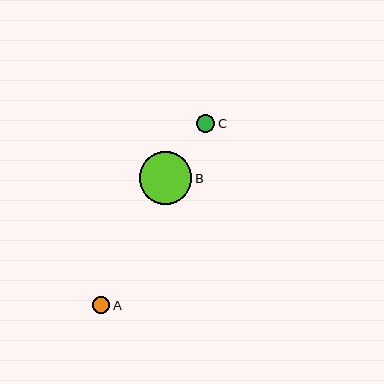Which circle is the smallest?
Circle A is the smallest with a size of approximately 17 pixels.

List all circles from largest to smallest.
From largest to smallest: B, C, A.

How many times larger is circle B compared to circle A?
Circle B is approximately 3.2 times the size of circle A.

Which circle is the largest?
Circle B is the largest with a size of approximately 53 pixels.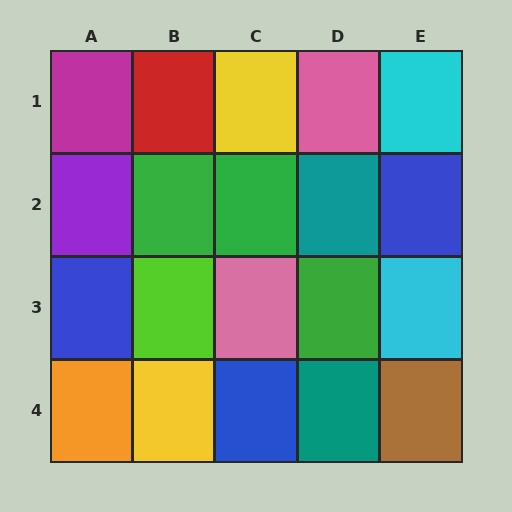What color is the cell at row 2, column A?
Purple.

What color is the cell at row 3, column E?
Cyan.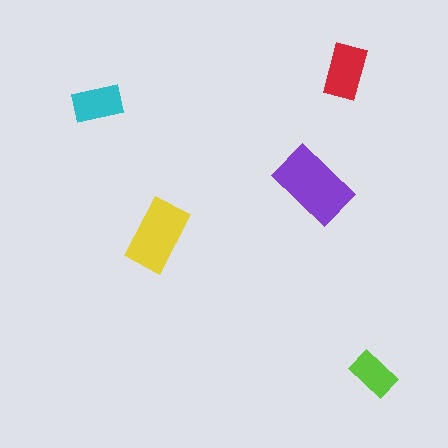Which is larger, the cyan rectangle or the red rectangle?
The red one.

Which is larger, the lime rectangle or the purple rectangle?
The purple one.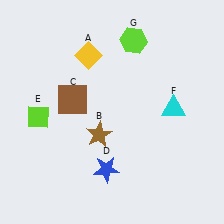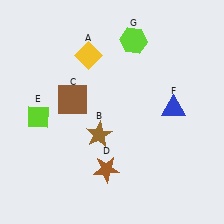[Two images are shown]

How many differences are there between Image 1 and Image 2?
There are 2 differences between the two images.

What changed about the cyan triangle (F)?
In Image 1, F is cyan. In Image 2, it changed to blue.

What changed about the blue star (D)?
In Image 1, D is blue. In Image 2, it changed to brown.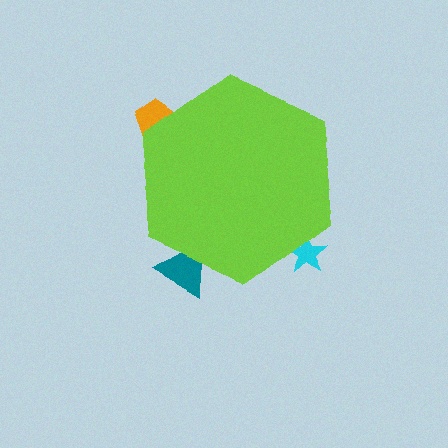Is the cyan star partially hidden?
Yes, the cyan star is partially hidden behind the lime hexagon.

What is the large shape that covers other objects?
A lime hexagon.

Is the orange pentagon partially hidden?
Yes, the orange pentagon is partially hidden behind the lime hexagon.